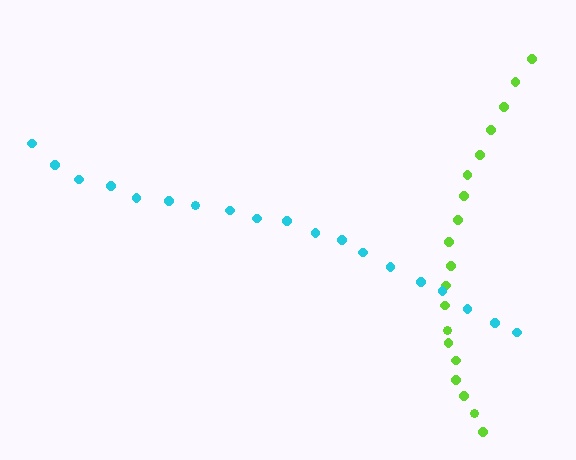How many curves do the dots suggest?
There are 2 distinct paths.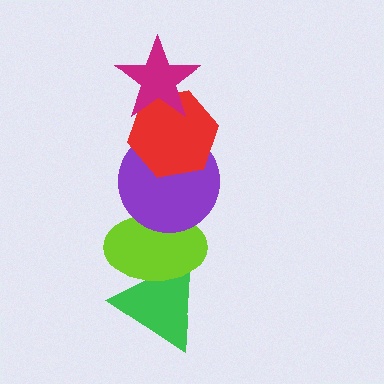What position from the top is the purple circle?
The purple circle is 3rd from the top.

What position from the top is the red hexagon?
The red hexagon is 2nd from the top.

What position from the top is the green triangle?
The green triangle is 5th from the top.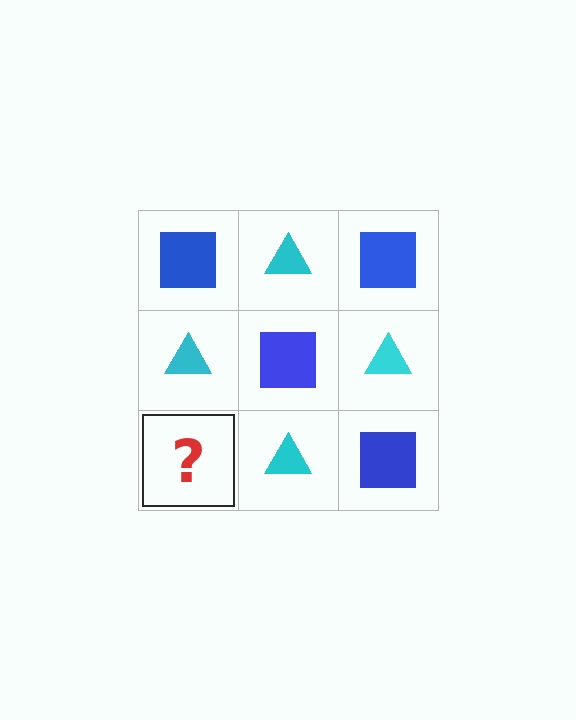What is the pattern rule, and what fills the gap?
The rule is that it alternates blue square and cyan triangle in a checkerboard pattern. The gap should be filled with a blue square.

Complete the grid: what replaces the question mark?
The question mark should be replaced with a blue square.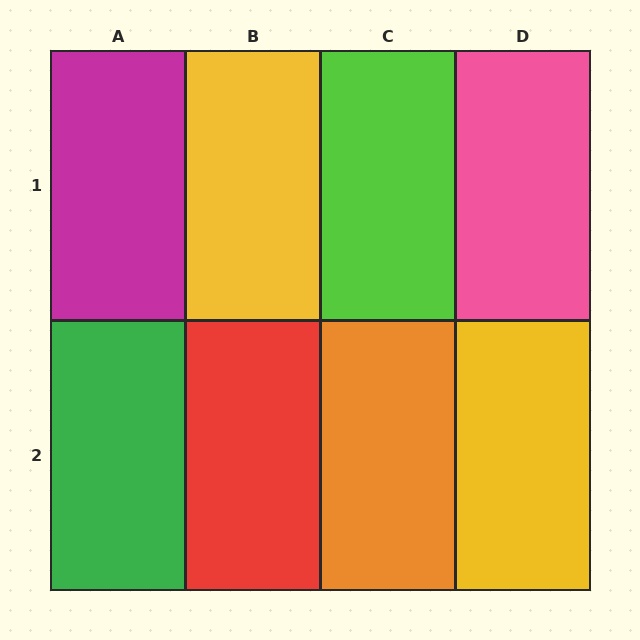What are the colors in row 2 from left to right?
Green, red, orange, yellow.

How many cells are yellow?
2 cells are yellow.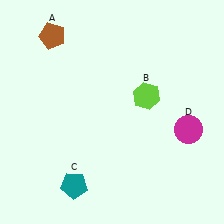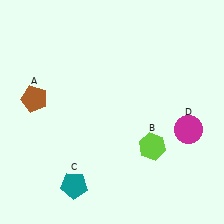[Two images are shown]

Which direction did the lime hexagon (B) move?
The lime hexagon (B) moved down.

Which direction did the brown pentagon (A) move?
The brown pentagon (A) moved down.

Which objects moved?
The objects that moved are: the brown pentagon (A), the lime hexagon (B).